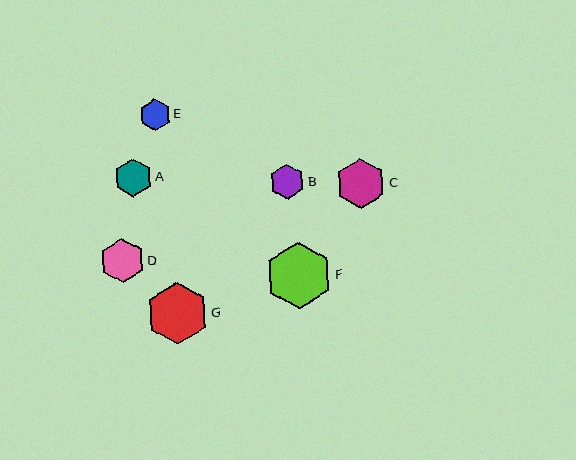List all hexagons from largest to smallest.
From largest to smallest: F, G, C, D, A, B, E.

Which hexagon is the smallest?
Hexagon E is the smallest with a size of approximately 31 pixels.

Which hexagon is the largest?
Hexagon F is the largest with a size of approximately 67 pixels.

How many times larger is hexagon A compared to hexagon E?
Hexagon A is approximately 1.2 times the size of hexagon E.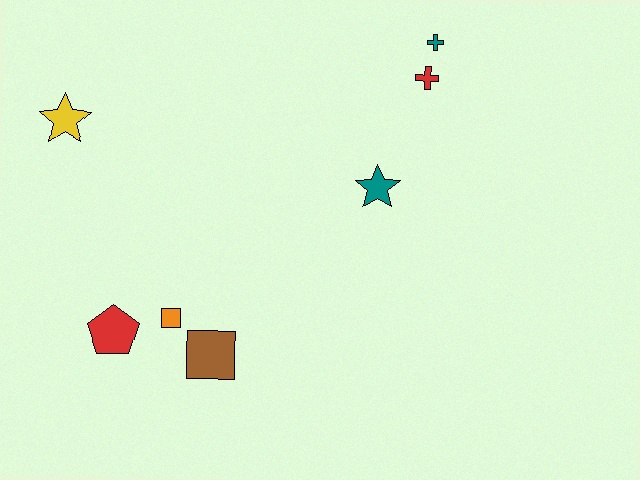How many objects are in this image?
There are 7 objects.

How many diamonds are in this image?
There are no diamonds.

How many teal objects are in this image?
There are 2 teal objects.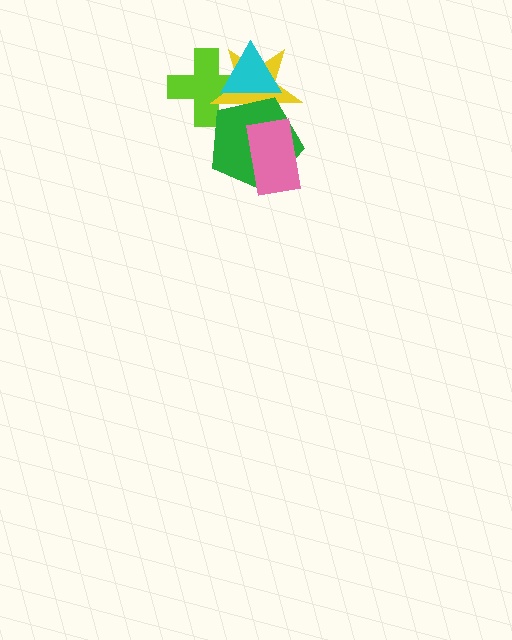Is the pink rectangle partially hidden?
No, no other shape covers it.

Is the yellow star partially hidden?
Yes, it is partially covered by another shape.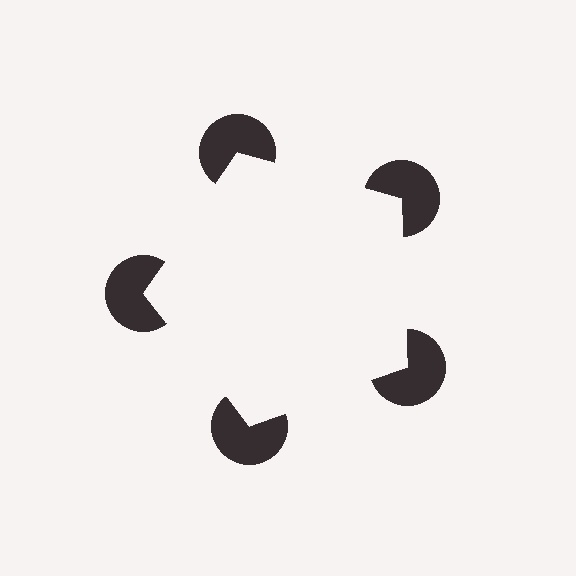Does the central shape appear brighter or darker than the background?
It typically appears slightly brighter than the background, even though no actual brightness change is drawn.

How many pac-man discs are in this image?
There are 5 — one at each vertex of the illusory pentagon.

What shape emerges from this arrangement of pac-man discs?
An illusory pentagon — its edges are inferred from the aligned wedge cuts in the pac-man discs, not physically drawn.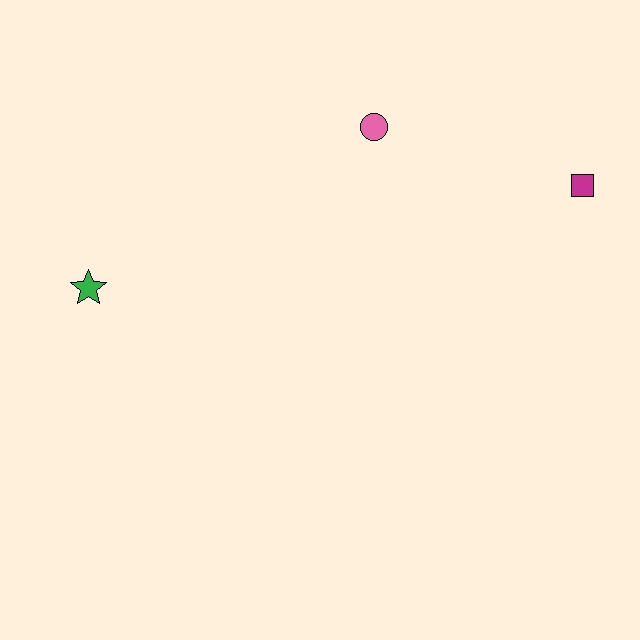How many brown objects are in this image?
There are no brown objects.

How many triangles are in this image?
There are no triangles.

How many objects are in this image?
There are 3 objects.